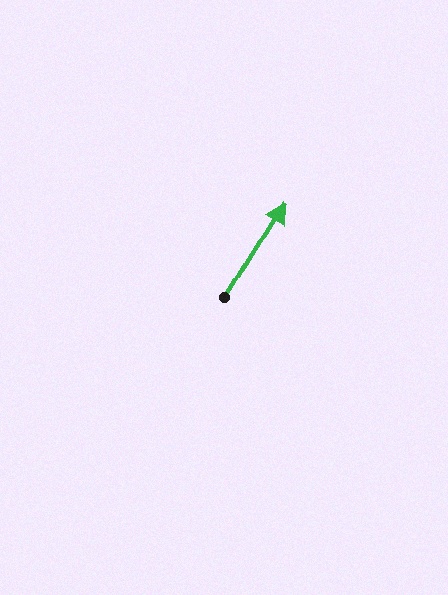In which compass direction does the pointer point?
Northeast.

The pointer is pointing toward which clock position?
Roughly 1 o'clock.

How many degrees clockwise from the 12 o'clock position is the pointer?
Approximately 32 degrees.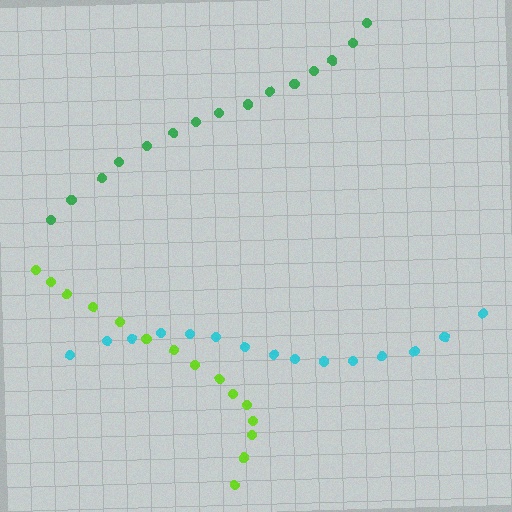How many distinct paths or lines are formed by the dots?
There are 3 distinct paths.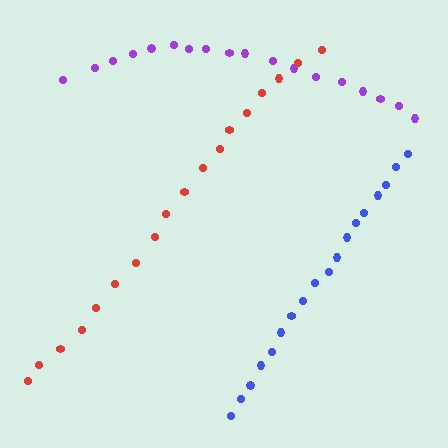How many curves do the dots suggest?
There are 3 distinct paths.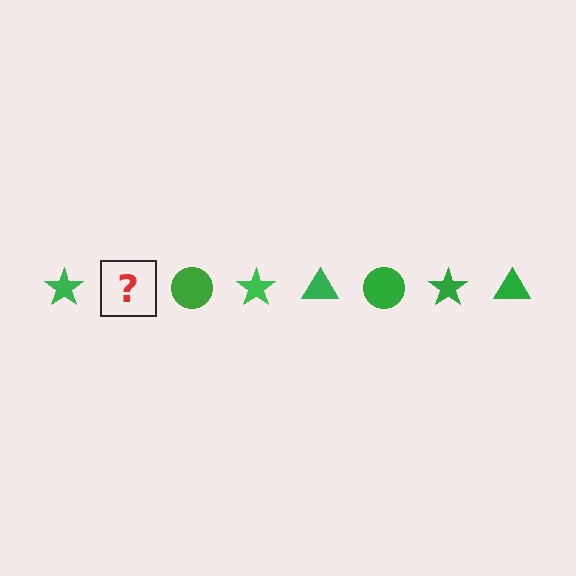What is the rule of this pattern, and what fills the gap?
The rule is that the pattern cycles through star, triangle, circle shapes in green. The gap should be filled with a green triangle.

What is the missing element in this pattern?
The missing element is a green triangle.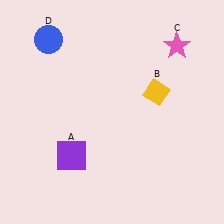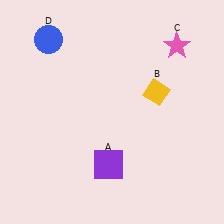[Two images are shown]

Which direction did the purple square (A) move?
The purple square (A) moved right.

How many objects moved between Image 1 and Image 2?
1 object moved between the two images.